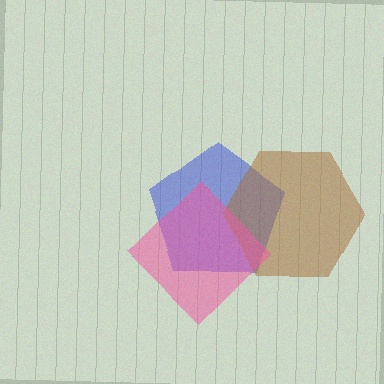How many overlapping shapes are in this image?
There are 3 overlapping shapes in the image.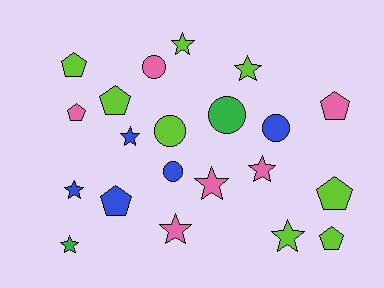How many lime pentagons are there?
There are 4 lime pentagons.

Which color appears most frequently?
Lime, with 8 objects.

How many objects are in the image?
There are 21 objects.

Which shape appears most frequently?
Star, with 9 objects.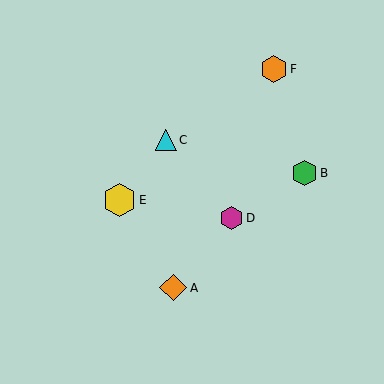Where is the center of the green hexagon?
The center of the green hexagon is at (304, 173).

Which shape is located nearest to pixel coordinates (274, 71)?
The orange hexagon (labeled F) at (274, 69) is nearest to that location.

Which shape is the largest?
The yellow hexagon (labeled E) is the largest.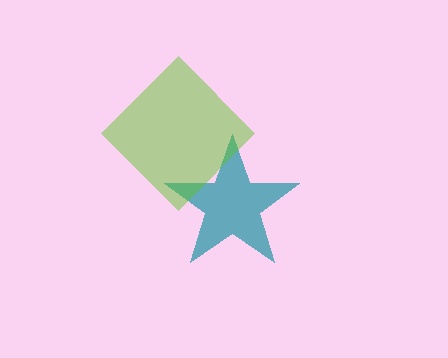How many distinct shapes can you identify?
There are 2 distinct shapes: a teal star, a lime diamond.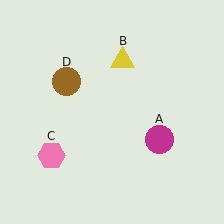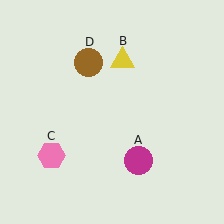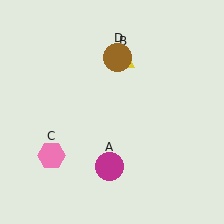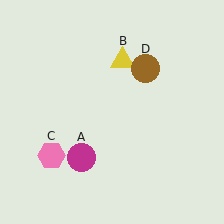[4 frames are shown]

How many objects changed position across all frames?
2 objects changed position: magenta circle (object A), brown circle (object D).